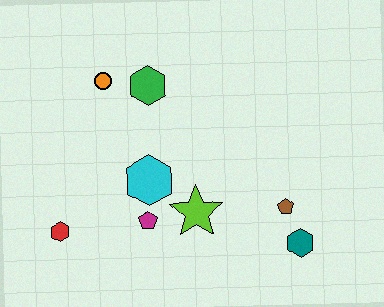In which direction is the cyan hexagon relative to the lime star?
The cyan hexagon is to the left of the lime star.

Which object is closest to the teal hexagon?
The brown pentagon is closest to the teal hexagon.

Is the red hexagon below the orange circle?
Yes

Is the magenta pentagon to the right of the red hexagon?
Yes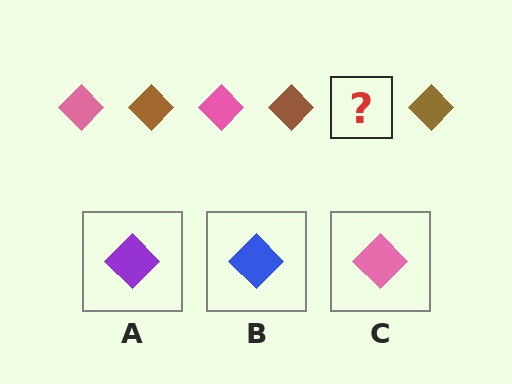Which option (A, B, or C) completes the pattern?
C.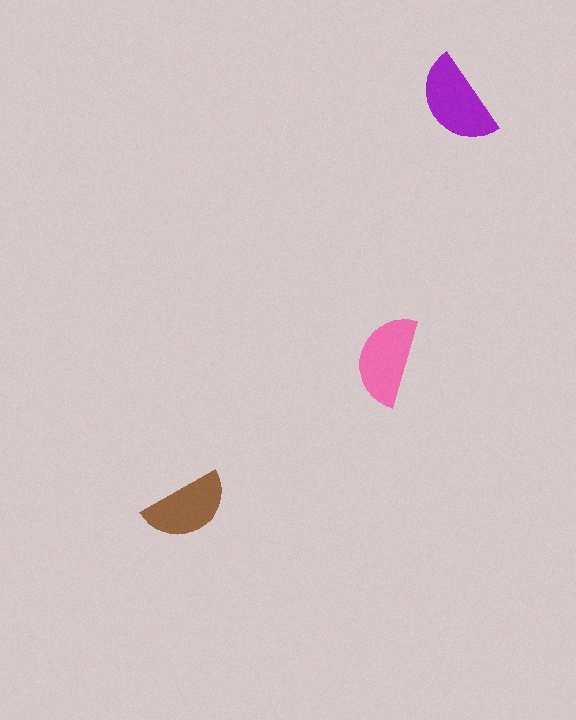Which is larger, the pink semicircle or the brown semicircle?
The pink one.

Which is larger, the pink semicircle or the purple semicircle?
The purple one.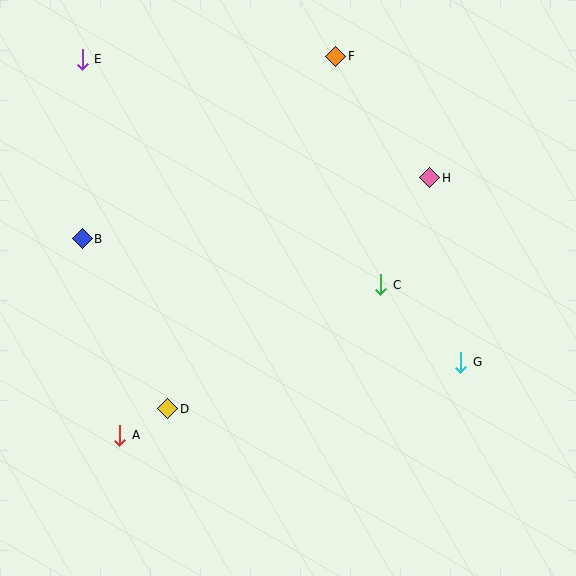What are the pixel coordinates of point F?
Point F is at (336, 56).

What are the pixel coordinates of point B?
Point B is at (82, 239).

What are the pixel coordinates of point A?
Point A is at (120, 435).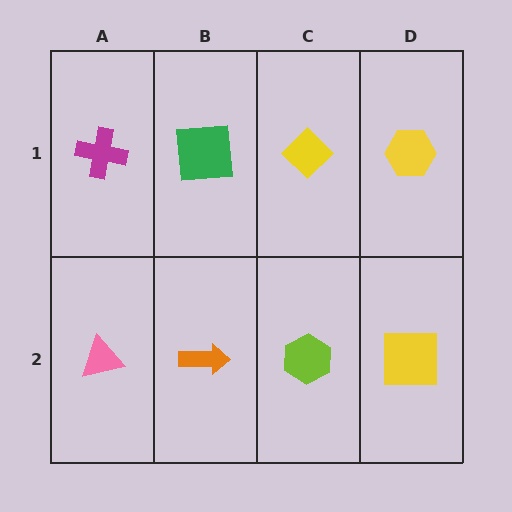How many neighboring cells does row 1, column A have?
2.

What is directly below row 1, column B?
An orange arrow.